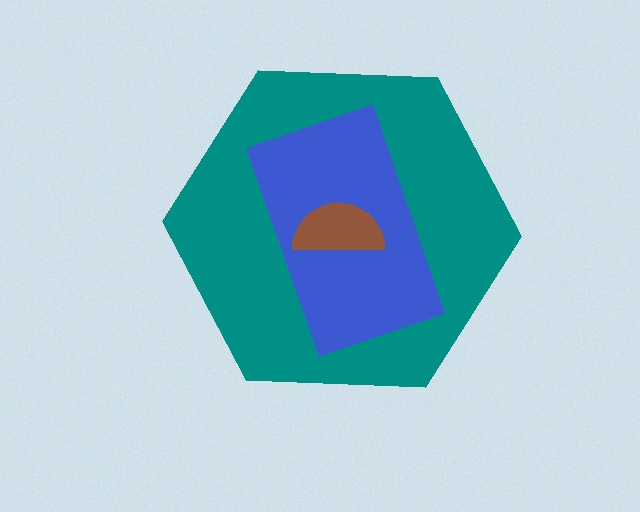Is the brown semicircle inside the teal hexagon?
Yes.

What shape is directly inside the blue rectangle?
The brown semicircle.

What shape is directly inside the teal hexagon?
The blue rectangle.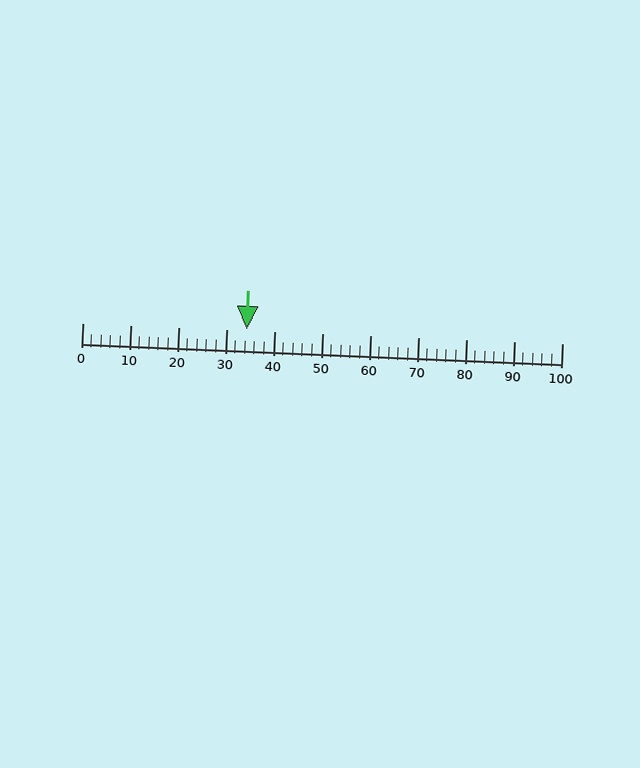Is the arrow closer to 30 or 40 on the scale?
The arrow is closer to 30.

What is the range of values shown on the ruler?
The ruler shows values from 0 to 100.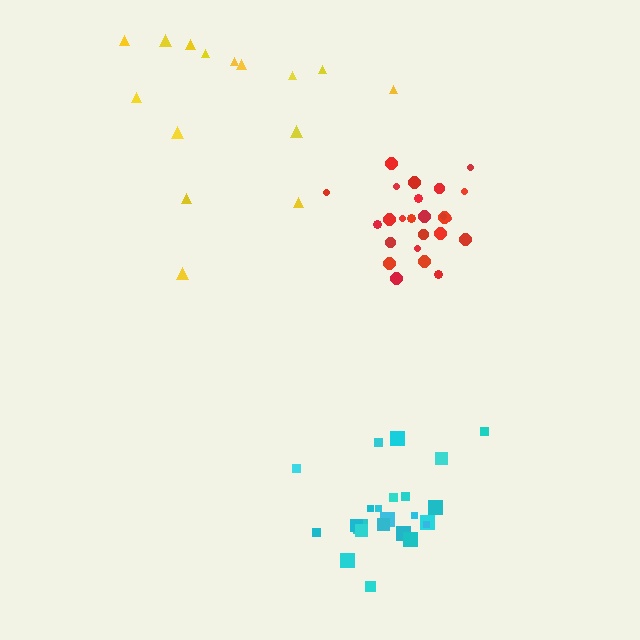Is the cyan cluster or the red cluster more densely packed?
Red.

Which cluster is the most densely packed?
Red.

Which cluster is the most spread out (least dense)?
Yellow.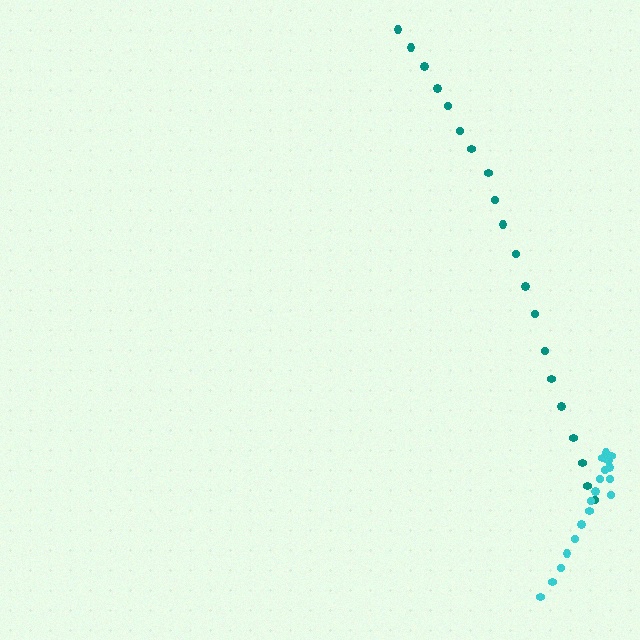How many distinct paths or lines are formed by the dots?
There are 2 distinct paths.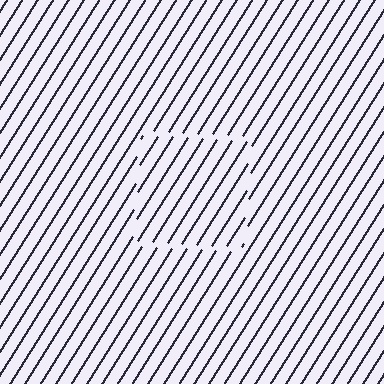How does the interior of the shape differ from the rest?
The interior of the shape contains the same grating, shifted by half a period — the contour is defined by the phase discontinuity where line-ends from the inner and outer gratings abut.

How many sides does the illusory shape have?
4 sides — the line-ends trace a square.